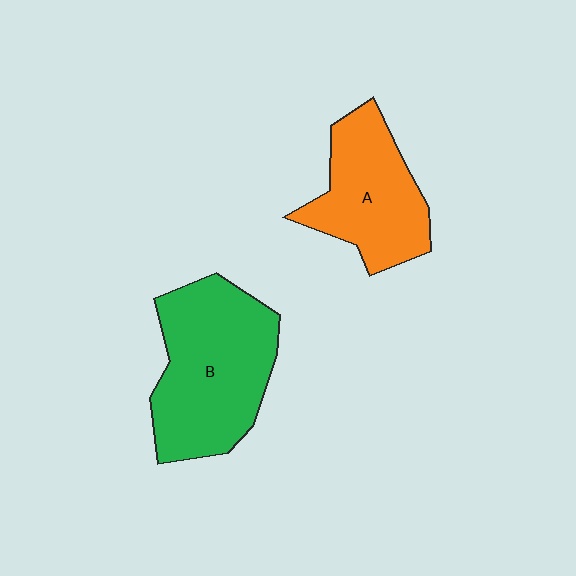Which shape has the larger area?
Shape B (green).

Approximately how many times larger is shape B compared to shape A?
Approximately 1.4 times.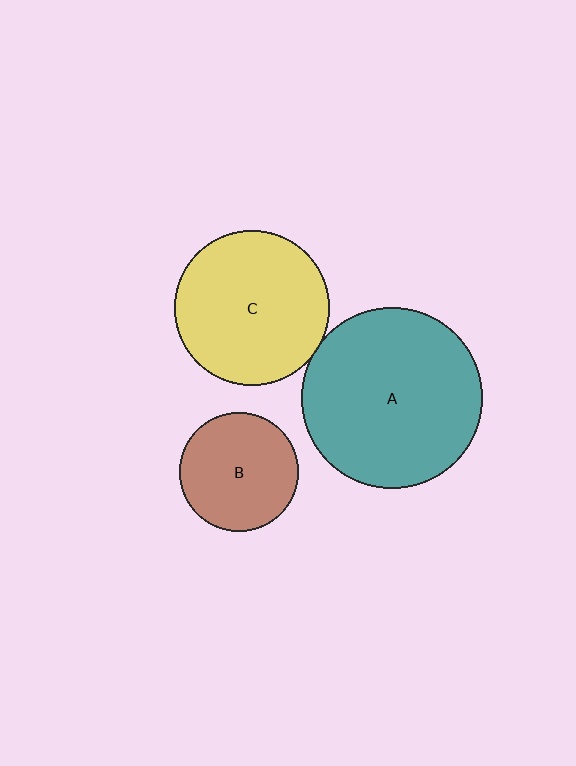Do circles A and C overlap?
Yes.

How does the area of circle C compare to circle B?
Approximately 1.7 times.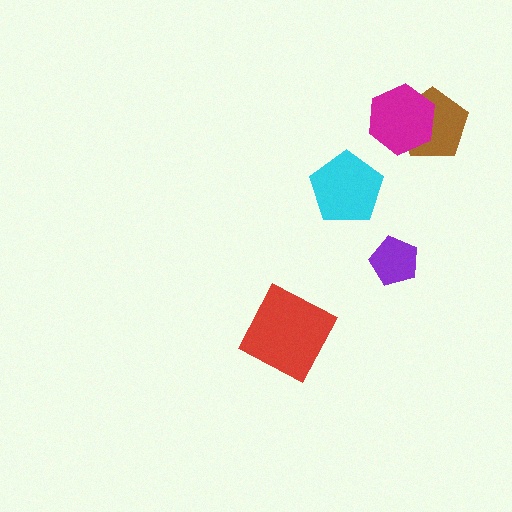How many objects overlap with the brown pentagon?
1 object overlaps with the brown pentagon.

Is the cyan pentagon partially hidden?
No, no other shape covers it.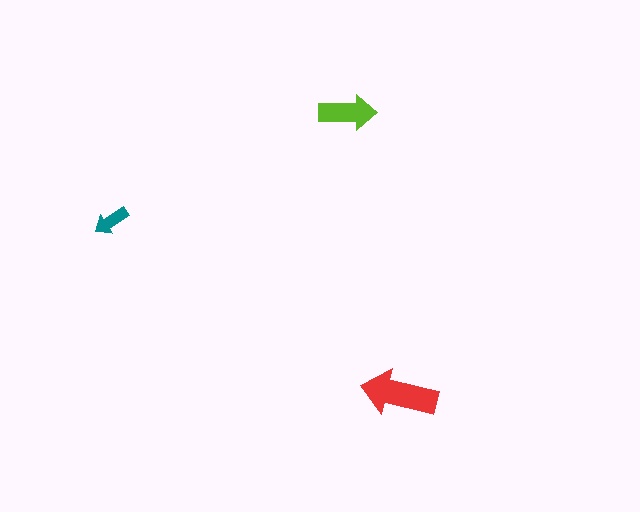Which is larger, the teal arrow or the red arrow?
The red one.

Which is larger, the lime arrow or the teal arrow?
The lime one.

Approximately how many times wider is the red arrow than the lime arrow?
About 1.5 times wider.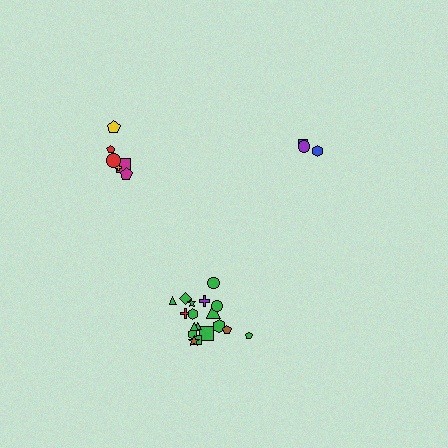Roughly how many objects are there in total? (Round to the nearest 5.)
Roughly 30 objects in total.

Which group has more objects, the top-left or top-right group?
The top-left group.